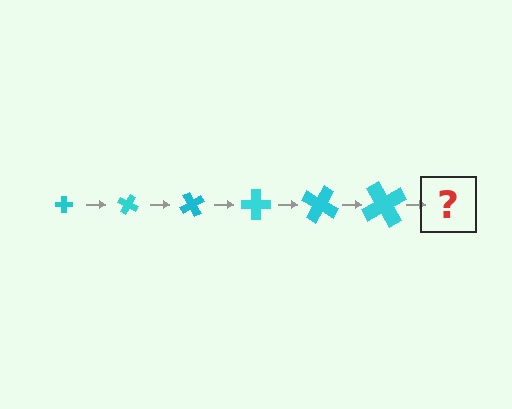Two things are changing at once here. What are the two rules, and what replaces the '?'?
The two rules are that the cross grows larger each step and it rotates 30 degrees each step. The '?' should be a cross, larger than the previous one and rotated 180 degrees from the start.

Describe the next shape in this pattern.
It should be a cross, larger than the previous one and rotated 180 degrees from the start.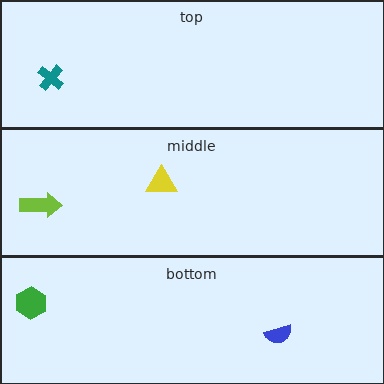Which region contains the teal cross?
The top region.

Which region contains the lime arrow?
The middle region.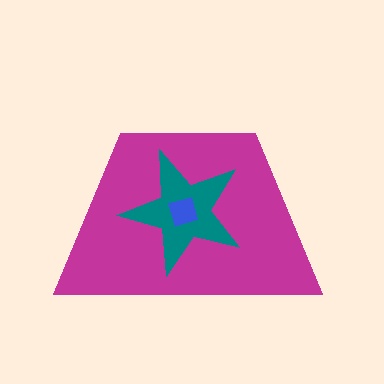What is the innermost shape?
The blue square.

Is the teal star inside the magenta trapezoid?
Yes.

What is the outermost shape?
The magenta trapezoid.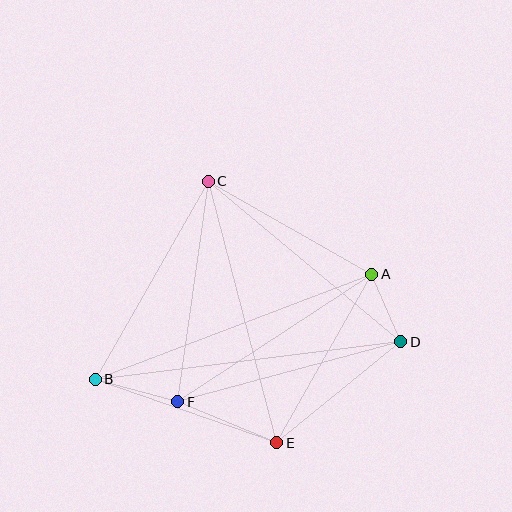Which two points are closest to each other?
Points A and D are closest to each other.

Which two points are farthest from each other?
Points B and D are farthest from each other.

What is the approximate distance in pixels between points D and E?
The distance between D and E is approximately 160 pixels.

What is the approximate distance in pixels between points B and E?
The distance between B and E is approximately 192 pixels.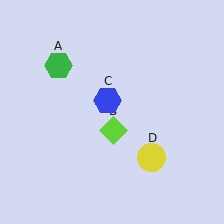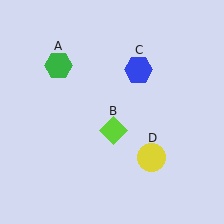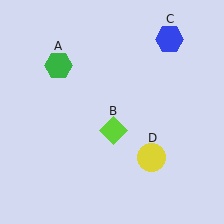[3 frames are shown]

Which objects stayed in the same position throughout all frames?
Green hexagon (object A) and lime diamond (object B) and yellow circle (object D) remained stationary.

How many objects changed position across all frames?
1 object changed position: blue hexagon (object C).